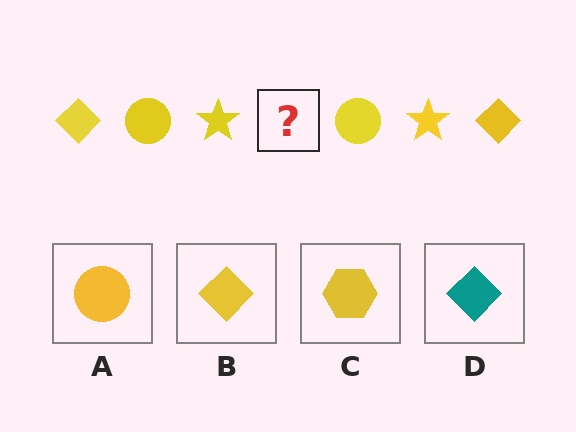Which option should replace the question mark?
Option B.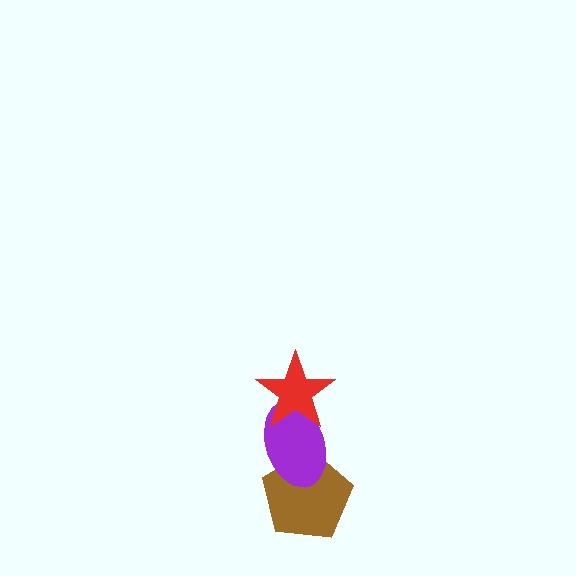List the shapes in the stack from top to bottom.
From top to bottom: the red star, the purple ellipse, the brown pentagon.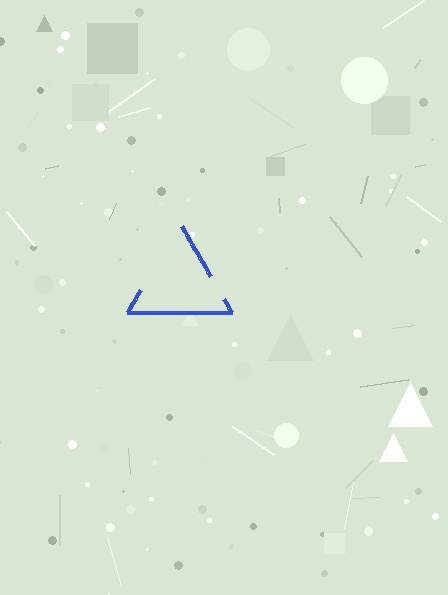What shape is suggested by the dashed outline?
The dashed outline suggests a triangle.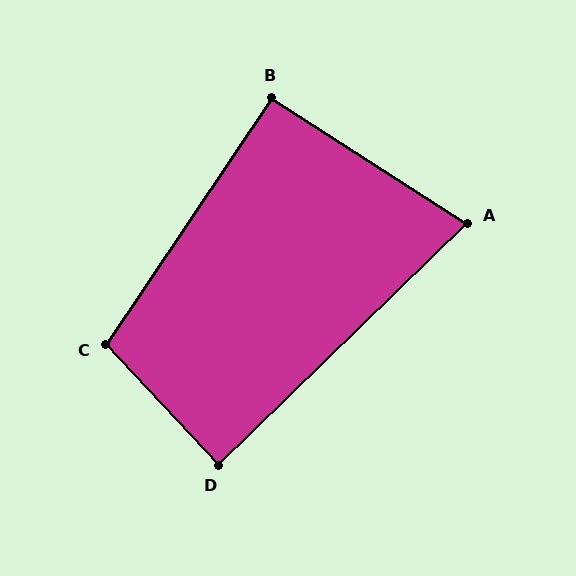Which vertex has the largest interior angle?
C, at approximately 103 degrees.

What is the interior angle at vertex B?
Approximately 91 degrees (approximately right).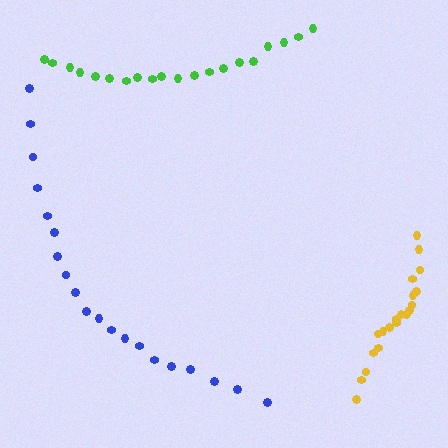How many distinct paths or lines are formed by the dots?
There are 3 distinct paths.